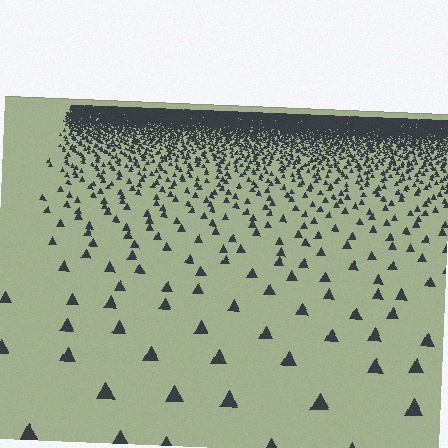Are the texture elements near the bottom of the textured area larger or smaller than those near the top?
Larger. Near the bottom, elements are closer to the viewer and appear at a bigger on-screen size.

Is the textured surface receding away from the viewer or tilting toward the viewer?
The surface is receding away from the viewer. Texture elements get smaller and denser toward the top.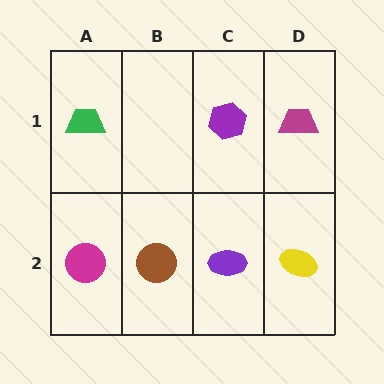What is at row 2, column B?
A brown circle.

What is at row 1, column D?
A magenta trapezoid.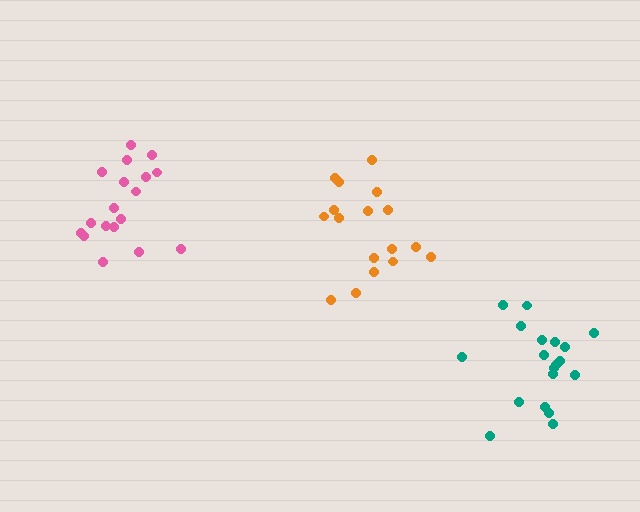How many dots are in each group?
Group 1: 18 dots, Group 2: 17 dots, Group 3: 19 dots (54 total).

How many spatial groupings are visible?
There are 3 spatial groupings.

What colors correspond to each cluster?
The clusters are colored: pink, orange, teal.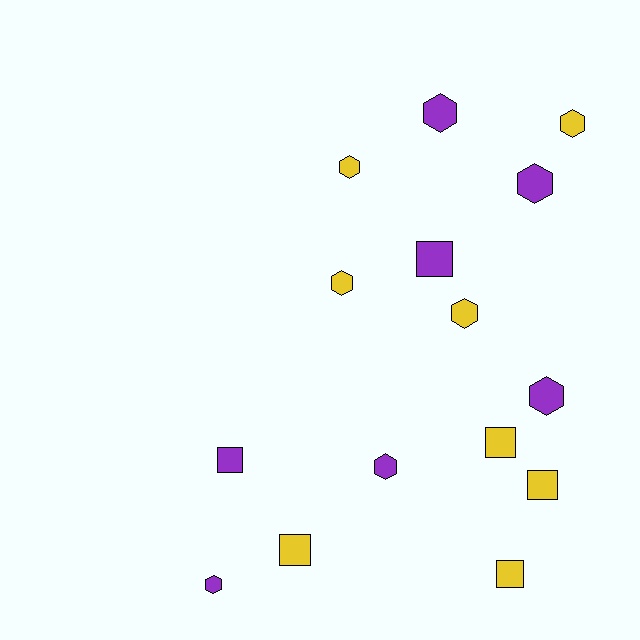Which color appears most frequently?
Yellow, with 8 objects.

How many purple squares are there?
There are 2 purple squares.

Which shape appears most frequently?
Hexagon, with 9 objects.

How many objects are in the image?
There are 15 objects.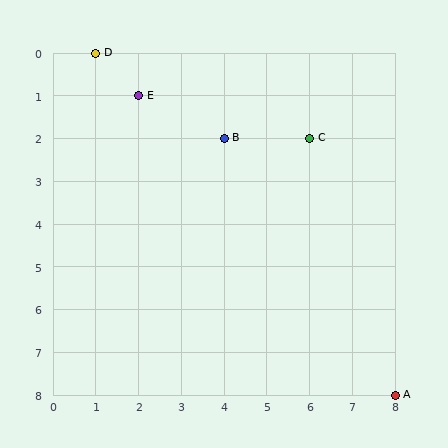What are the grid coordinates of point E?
Point E is at grid coordinates (2, 1).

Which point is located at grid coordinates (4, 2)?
Point B is at (4, 2).